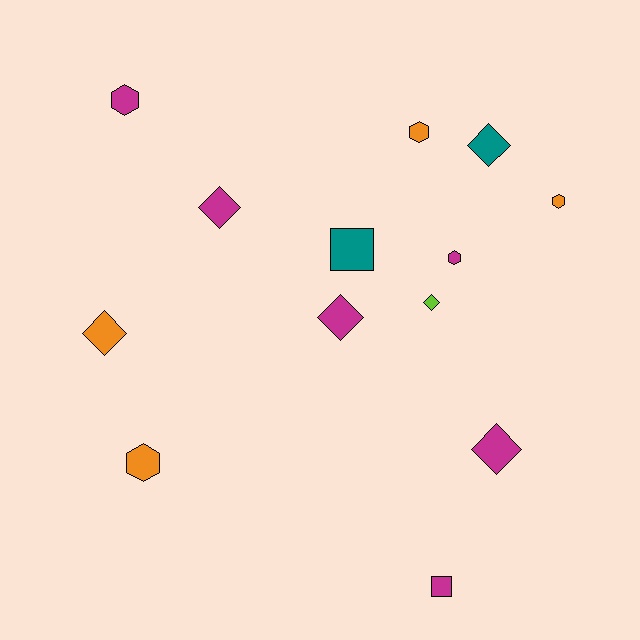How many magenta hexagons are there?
There are 2 magenta hexagons.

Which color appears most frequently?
Magenta, with 6 objects.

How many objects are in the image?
There are 13 objects.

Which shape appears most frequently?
Diamond, with 6 objects.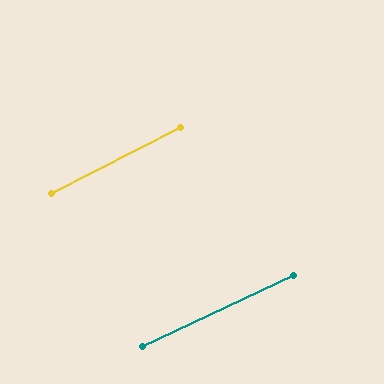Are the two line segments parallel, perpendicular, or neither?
Parallel — their directions differ by only 1.7°.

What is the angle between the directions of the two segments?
Approximately 2 degrees.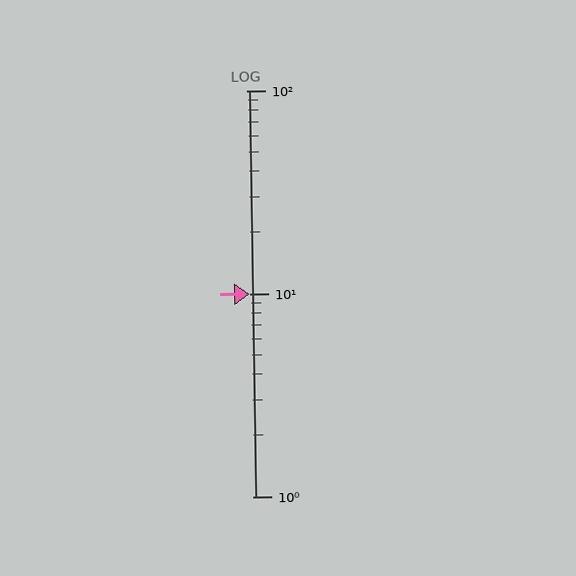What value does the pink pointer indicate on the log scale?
The pointer indicates approximately 9.9.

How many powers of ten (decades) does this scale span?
The scale spans 2 decades, from 1 to 100.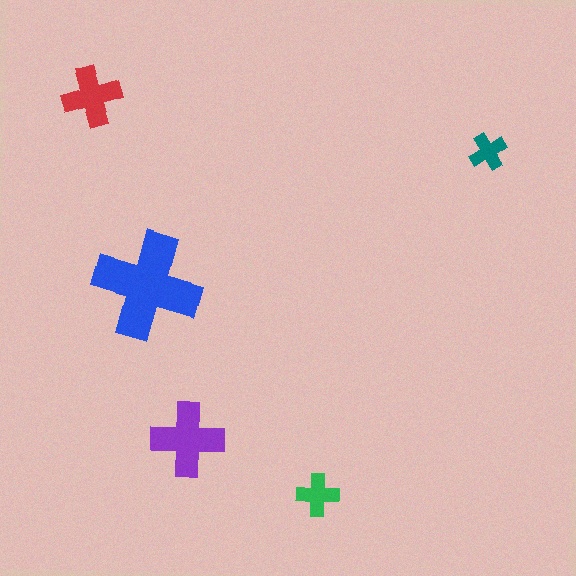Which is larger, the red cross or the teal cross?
The red one.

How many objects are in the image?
There are 5 objects in the image.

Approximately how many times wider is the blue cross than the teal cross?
About 3 times wider.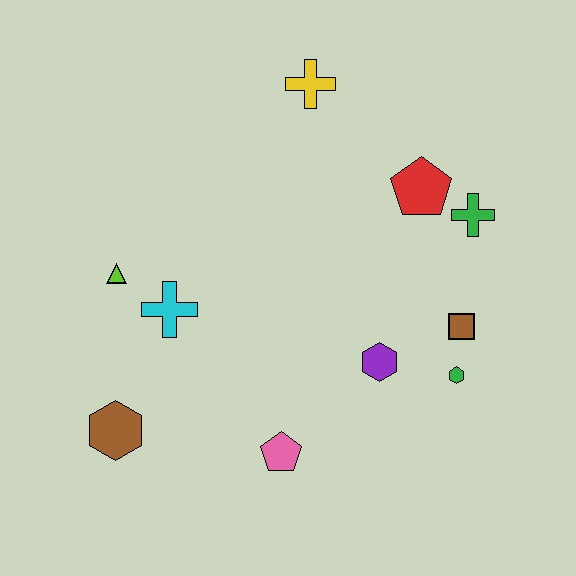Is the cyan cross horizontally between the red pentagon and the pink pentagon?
No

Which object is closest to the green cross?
The red pentagon is closest to the green cross.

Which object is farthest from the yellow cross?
The brown hexagon is farthest from the yellow cross.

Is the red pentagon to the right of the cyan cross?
Yes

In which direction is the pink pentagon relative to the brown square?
The pink pentagon is to the left of the brown square.